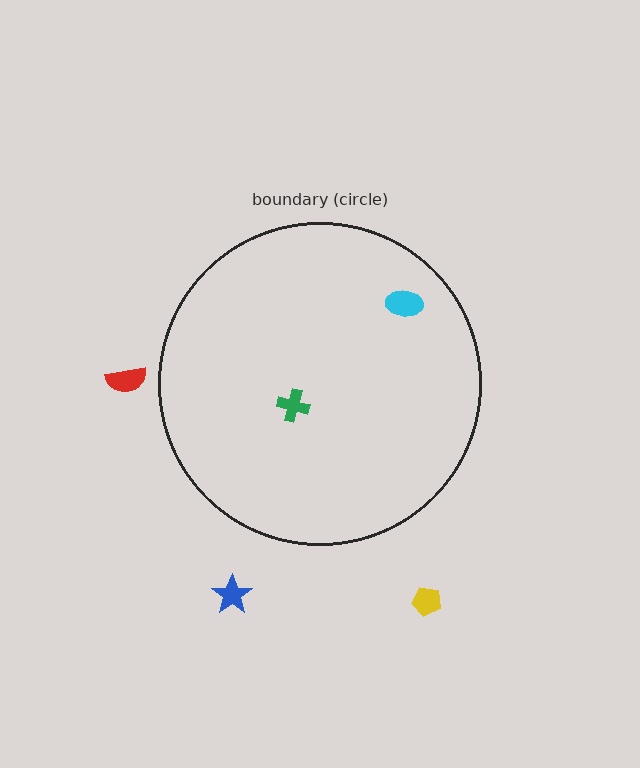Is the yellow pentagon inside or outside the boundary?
Outside.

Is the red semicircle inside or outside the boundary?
Outside.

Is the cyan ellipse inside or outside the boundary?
Inside.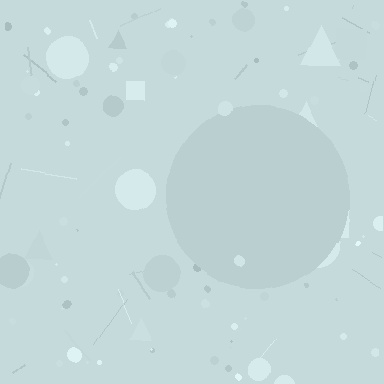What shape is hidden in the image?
A circle is hidden in the image.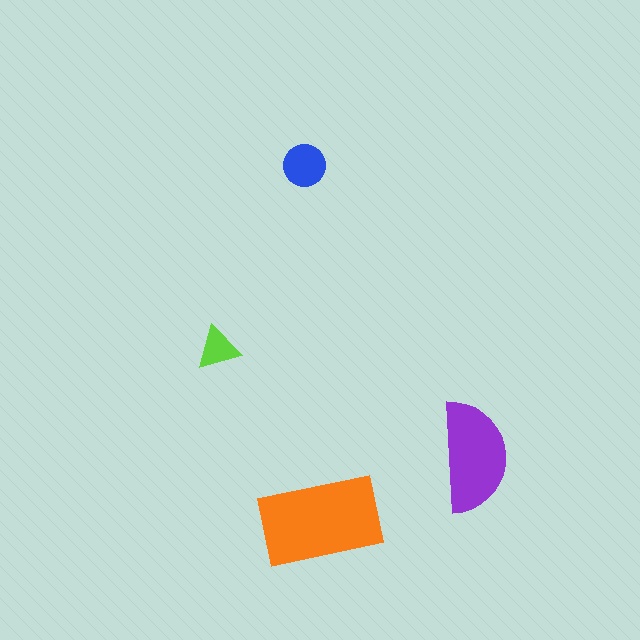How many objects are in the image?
There are 4 objects in the image.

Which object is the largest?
The orange rectangle.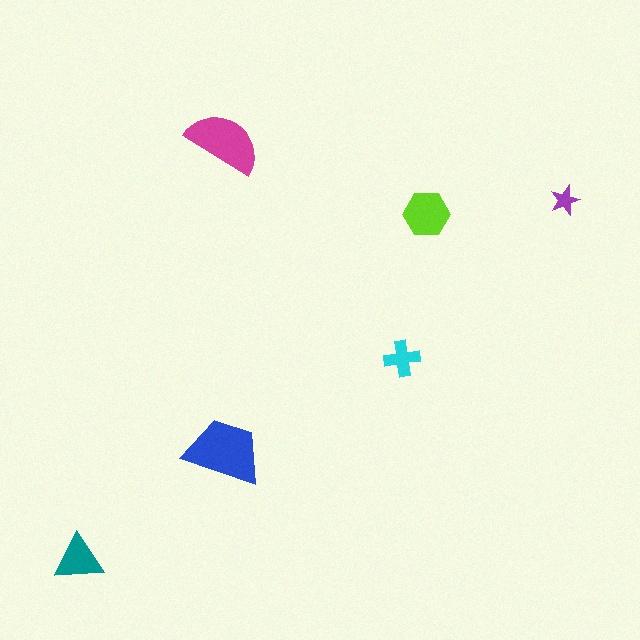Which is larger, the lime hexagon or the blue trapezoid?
The blue trapezoid.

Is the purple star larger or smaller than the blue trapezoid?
Smaller.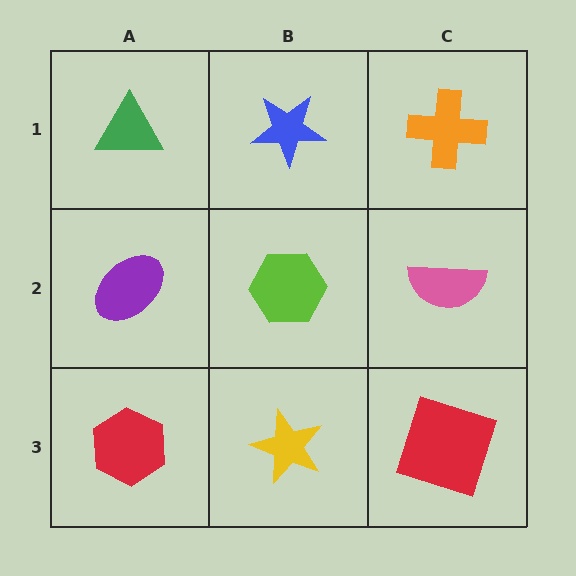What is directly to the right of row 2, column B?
A pink semicircle.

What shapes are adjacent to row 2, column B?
A blue star (row 1, column B), a yellow star (row 3, column B), a purple ellipse (row 2, column A), a pink semicircle (row 2, column C).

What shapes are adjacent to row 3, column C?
A pink semicircle (row 2, column C), a yellow star (row 3, column B).